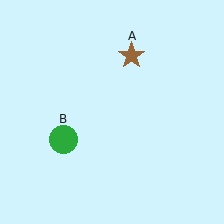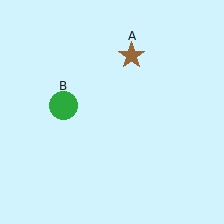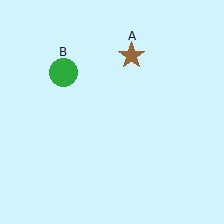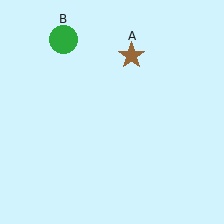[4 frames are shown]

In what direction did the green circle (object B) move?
The green circle (object B) moved up.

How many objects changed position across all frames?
1 object changed position: green circle (object B).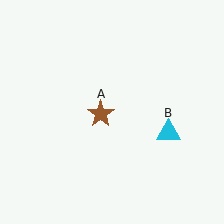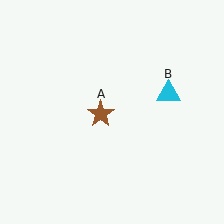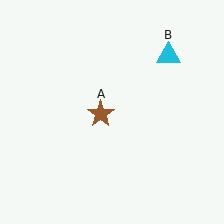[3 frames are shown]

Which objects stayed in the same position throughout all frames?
Brown star (object A) remained stationary.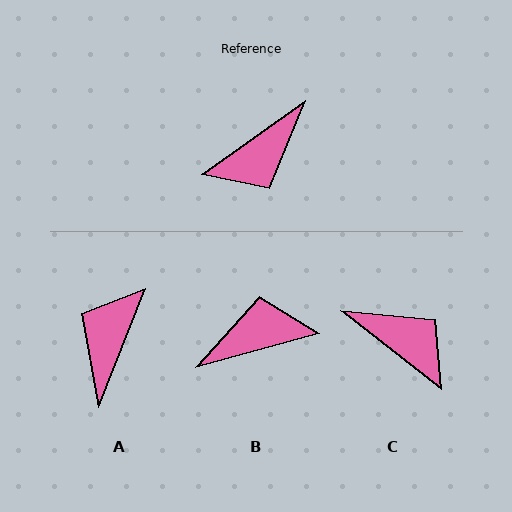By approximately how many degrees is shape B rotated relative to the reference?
Approximately 160 degrees counter-clockwise.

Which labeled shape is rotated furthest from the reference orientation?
B, about 160 degrees away.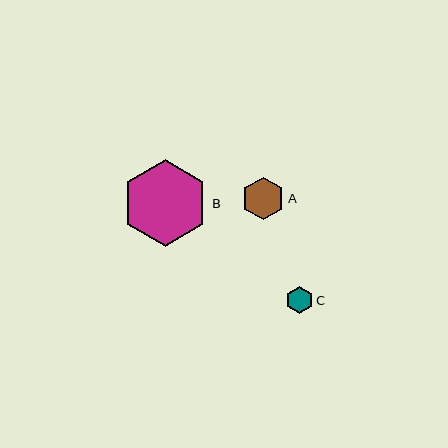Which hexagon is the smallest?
Hexagon C is the smallest with a size of approximately 27 pixels.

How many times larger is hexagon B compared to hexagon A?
Hexagon B is approximately 2.0 times the size of hexagon A.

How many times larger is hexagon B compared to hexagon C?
Hexagon B is approximately 3.2 times the size of hexagon C.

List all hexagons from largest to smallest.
From largest to smallest: B, A, C.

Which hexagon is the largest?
Hexagon B is the largest with a size of approximately 87 pixels.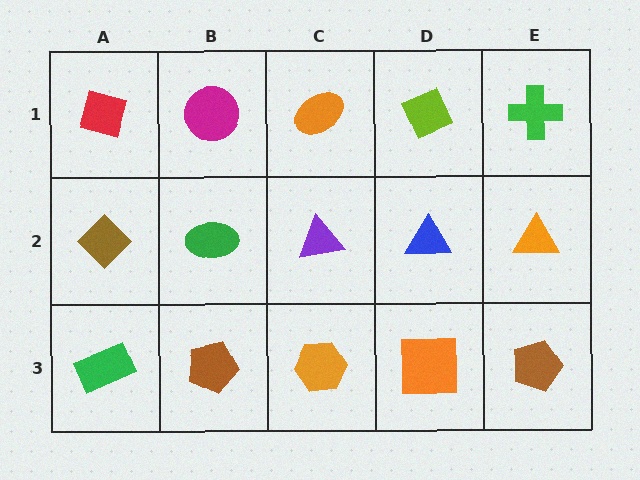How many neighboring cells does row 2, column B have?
4.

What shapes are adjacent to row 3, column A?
A brown diamond (row 2, column A), a brown pentagon (row 3, column B).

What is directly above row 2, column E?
A green cross.